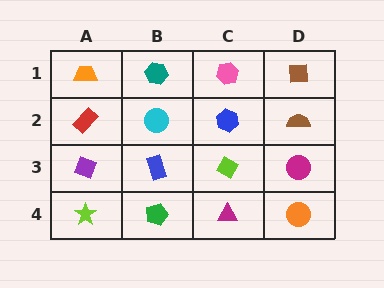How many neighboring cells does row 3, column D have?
3.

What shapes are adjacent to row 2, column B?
A teal hexagon (row 1, column B), a blue rectangle (row 3, column B), a red rectangle (row 2, column A), a blue hexagon (row 2, column C).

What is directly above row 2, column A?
An orange trapezoid.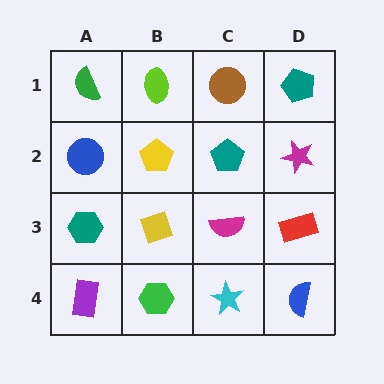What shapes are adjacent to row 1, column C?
A teal pentagon (row 2, column C), a lime ellipse (row 1, column B), a teal pentagon (row 1, column D).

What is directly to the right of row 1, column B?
A brown circle.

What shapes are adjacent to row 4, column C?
A magenta semicircle (row 3, column C), a green hexagon (row 4, column B), a blue semicircle (row 4, column D).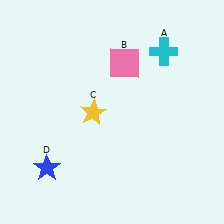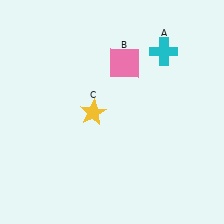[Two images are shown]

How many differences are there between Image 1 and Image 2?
There is 1 difference between the two images.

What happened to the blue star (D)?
The blue star (D) was removed in Image 2. It was in the bottom-left area of Image 1.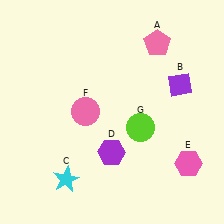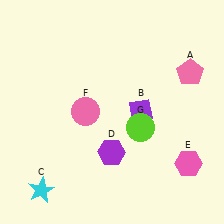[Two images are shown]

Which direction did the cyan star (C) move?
The cyan star (C) moved left.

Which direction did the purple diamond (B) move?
The purple diamond (B) moved left.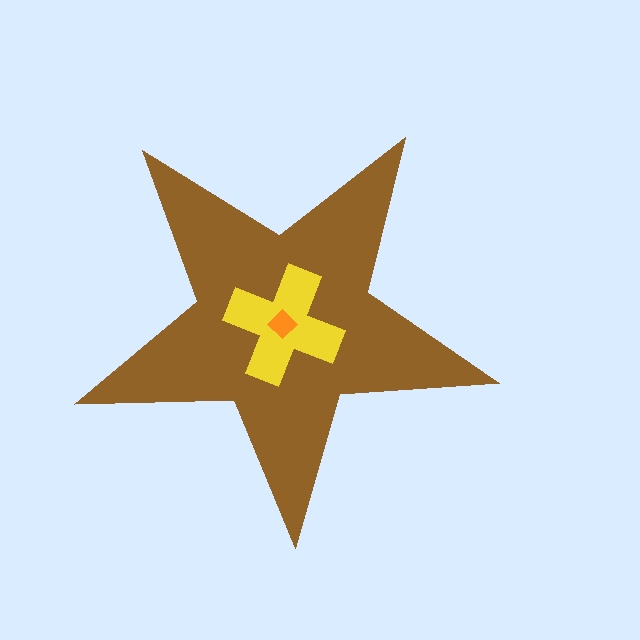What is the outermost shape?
The brown star.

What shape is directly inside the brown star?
The yellow cross.